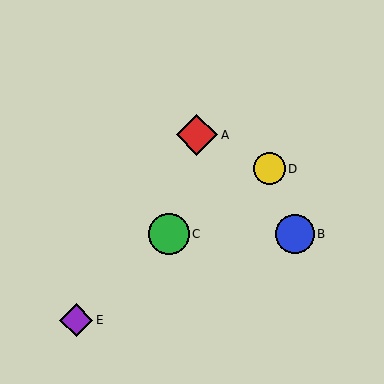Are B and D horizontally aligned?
No, B is at y≈234 and D is at y≈169.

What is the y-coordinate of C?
Object C is at y≈234.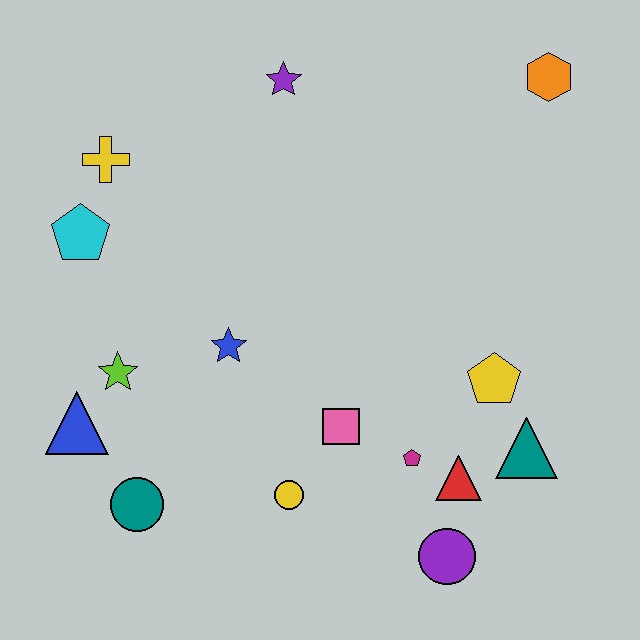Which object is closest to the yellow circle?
The pink square is closest to the yellow circle.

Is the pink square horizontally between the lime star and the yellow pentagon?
Yes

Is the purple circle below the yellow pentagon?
Yes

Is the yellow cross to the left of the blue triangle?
No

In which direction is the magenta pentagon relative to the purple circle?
The magenta pentagon is above the purple circle.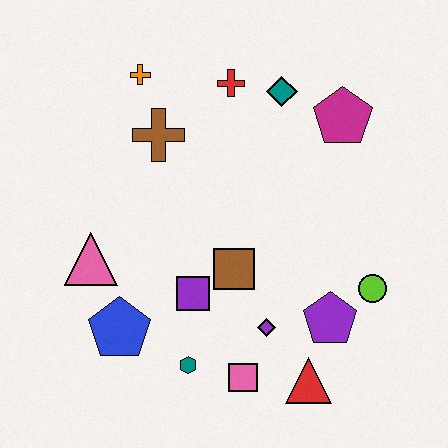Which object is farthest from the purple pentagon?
The orange cross is farthest from the purple pentagon.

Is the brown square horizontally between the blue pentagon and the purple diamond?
Yes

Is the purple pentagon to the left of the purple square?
No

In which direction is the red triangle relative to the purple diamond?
The red triangle is below the purple diamond.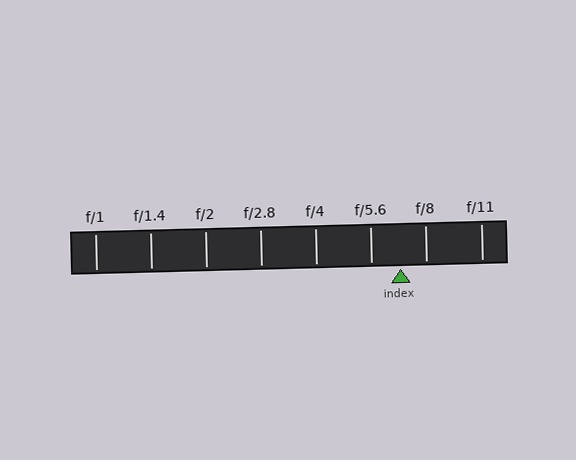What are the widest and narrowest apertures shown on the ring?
The widest aperture shown is f/1 and the narrowest is f/11.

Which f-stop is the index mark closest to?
The index mark is closest to f/8.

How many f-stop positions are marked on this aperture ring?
There are 8 f-stop positions marked.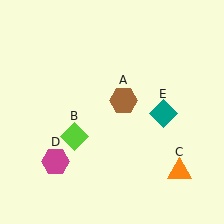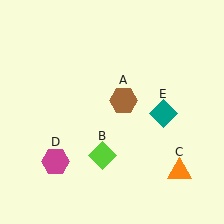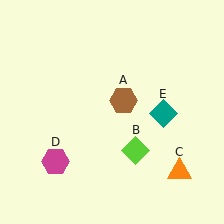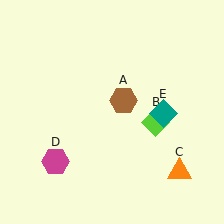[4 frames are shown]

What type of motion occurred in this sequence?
The lime diamond (object B) rotated counterclockwise around the center of the scene.